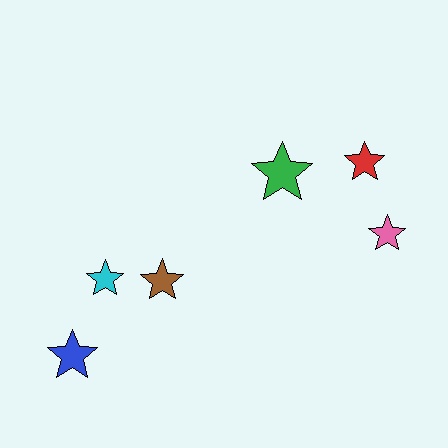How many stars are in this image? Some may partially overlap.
There are 6 stars.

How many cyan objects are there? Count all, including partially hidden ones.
There is 1 cyan object.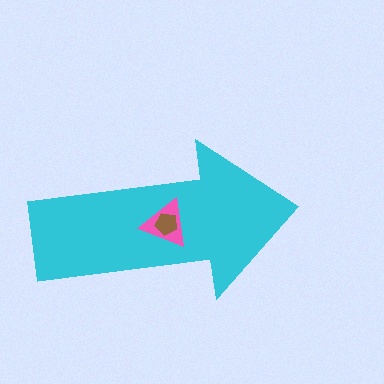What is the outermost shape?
The cyan arrow.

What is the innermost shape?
The brown pentagon.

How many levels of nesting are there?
3.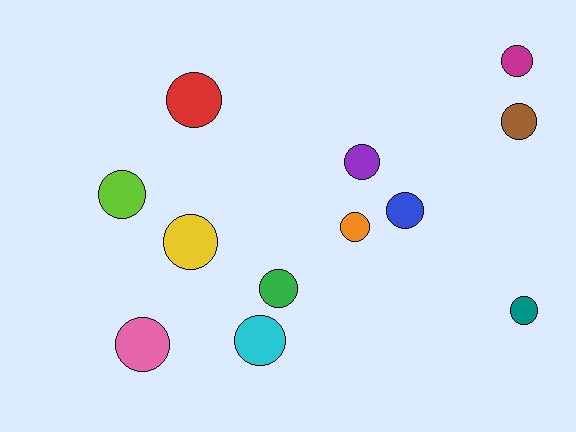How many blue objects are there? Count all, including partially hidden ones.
There is 1 blue object.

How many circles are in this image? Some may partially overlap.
There are 12 circles.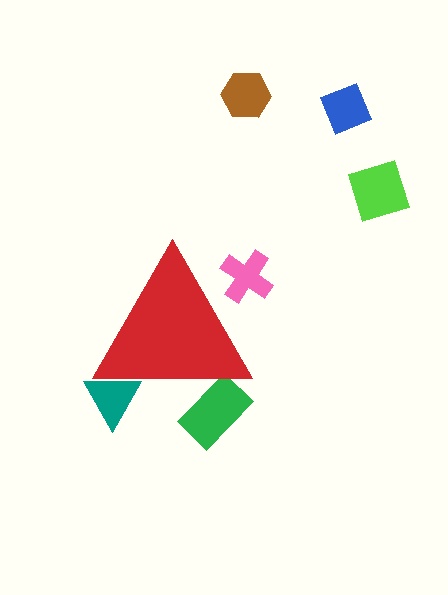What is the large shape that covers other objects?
A red triangle.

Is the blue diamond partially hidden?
No, the blue diamond is fully visible.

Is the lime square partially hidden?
No, the lime square is fully visible.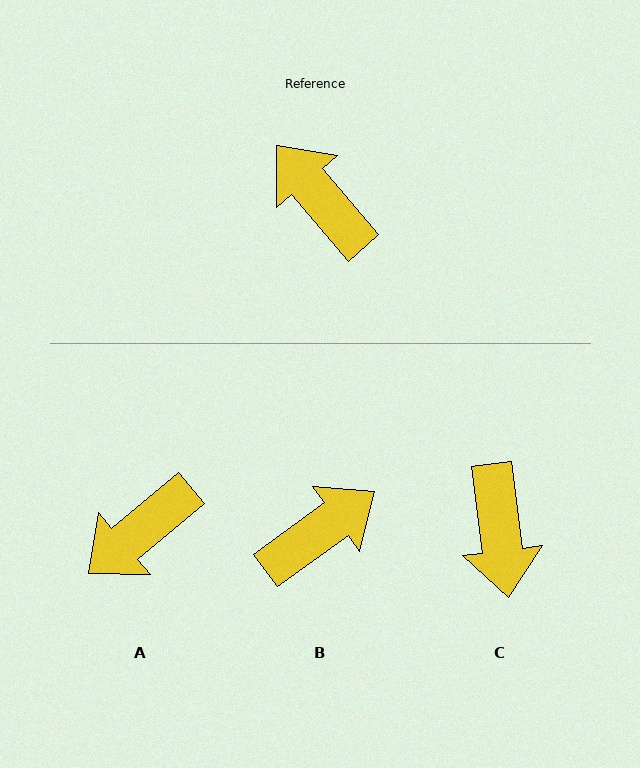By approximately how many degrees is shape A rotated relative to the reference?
Approximately 89 degrees counter-clockwise.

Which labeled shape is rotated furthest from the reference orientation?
C, about 147 degrees away.